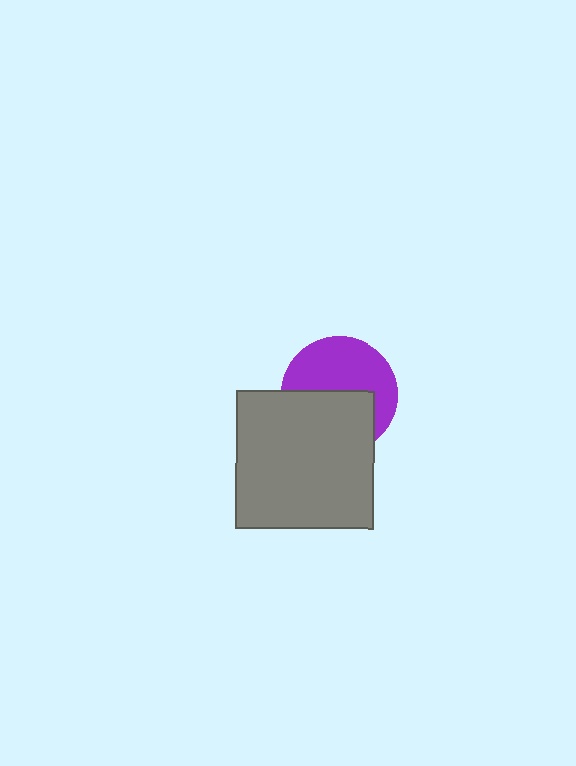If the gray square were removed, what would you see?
You would see the complete purple circle.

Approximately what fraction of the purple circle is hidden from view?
Roughly 47% of the purple circle is hidden behind the gray square.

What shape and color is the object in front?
The object in front is a gray square.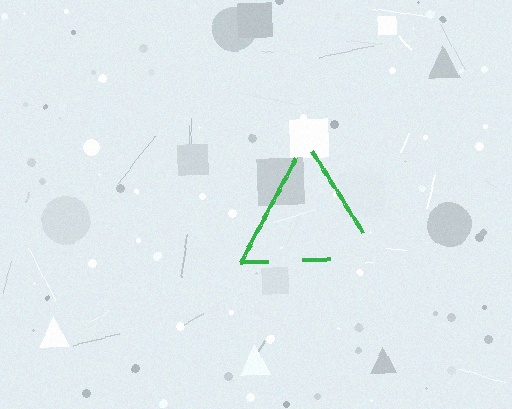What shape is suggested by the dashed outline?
The dashed outline suggests a triangle.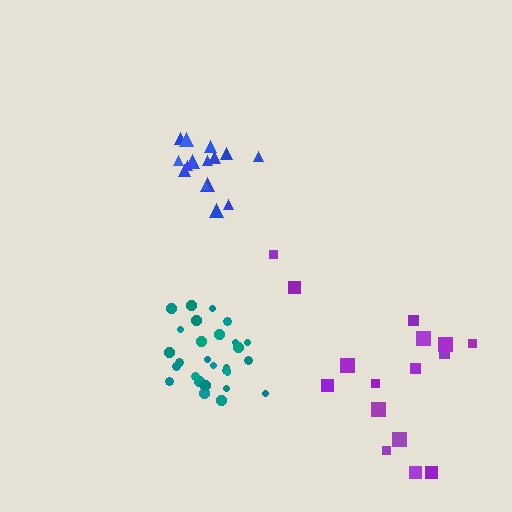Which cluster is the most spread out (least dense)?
Purple.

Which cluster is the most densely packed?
Teal.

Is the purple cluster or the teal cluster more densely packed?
Teal.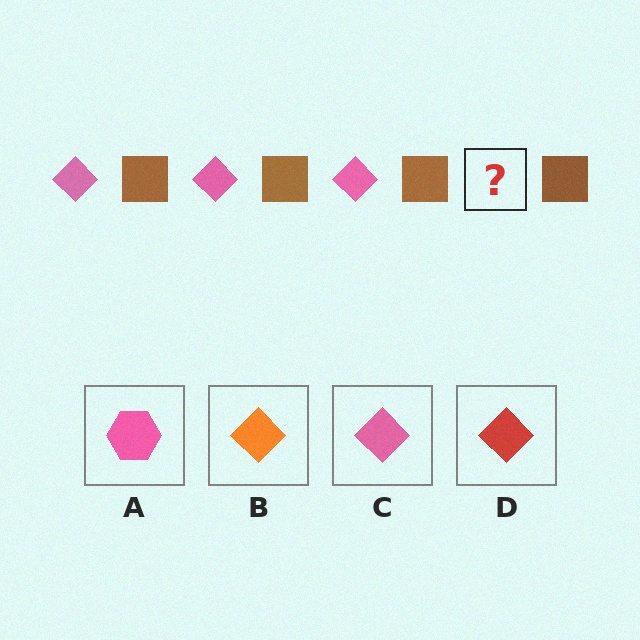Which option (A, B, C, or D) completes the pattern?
C.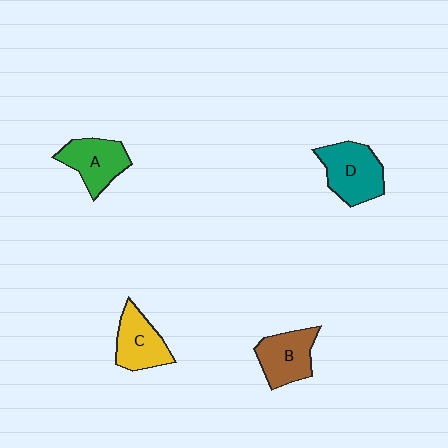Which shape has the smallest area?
Shape C (yellow).